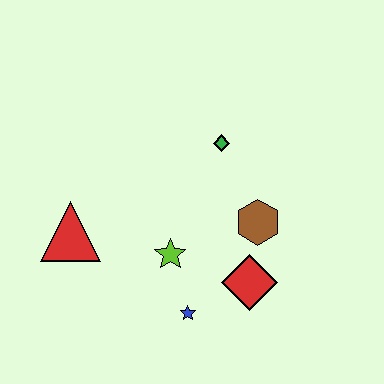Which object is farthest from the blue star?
The green diamond is farthest from the blue star.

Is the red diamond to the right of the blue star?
Yes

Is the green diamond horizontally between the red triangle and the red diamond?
Yes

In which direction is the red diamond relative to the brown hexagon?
The red diamond is below the brown hexagon.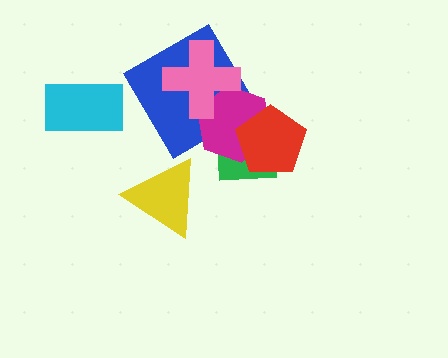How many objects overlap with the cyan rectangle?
0 objects overlap with the cyan rectangle.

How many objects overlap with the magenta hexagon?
4 objects overlap with the magenta hexagon.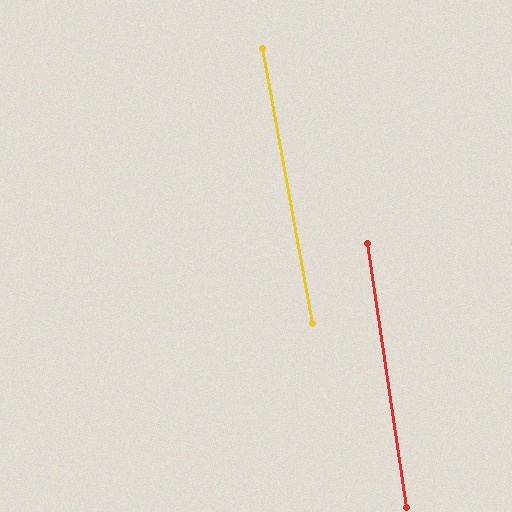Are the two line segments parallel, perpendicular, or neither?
Parallel — their directions differ by only 1.7°.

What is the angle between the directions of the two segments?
Approximately 2 degrees.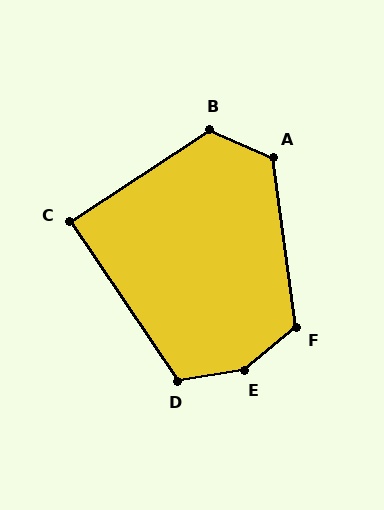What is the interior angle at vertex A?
Approximately 122 degrees (obtuse).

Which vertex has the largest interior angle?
E, at approximately 149 degrees.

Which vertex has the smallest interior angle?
C, at approximately 89 degrees.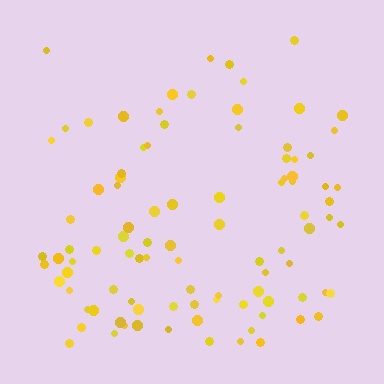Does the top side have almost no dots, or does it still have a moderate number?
Still a moderate number, just noticeably fewer than the bottom.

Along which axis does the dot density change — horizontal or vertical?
Vertical.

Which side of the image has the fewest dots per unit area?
The top.